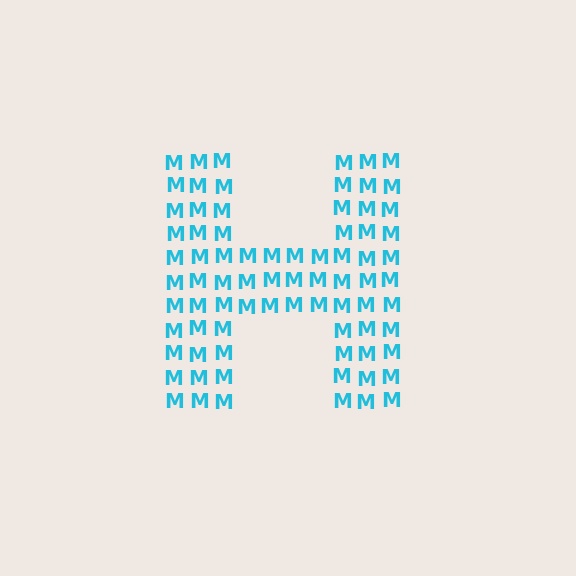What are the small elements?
The small elements are letter M's.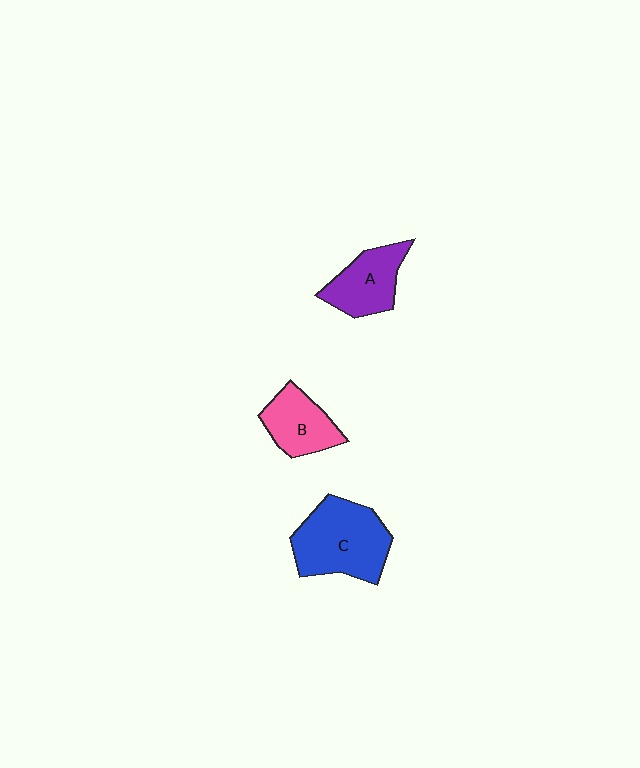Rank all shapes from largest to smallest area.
From largest to smallest: C (blue), A (purple), B (pink).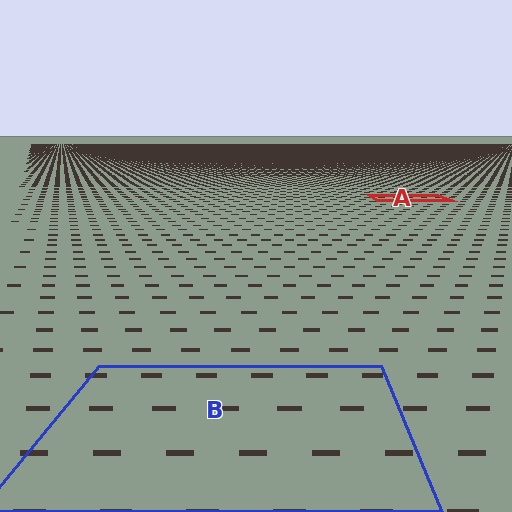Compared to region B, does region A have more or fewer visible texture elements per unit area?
Region A has more texture elements per unit area — they are packed more densely because it is farther away.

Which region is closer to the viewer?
Region B is closer. The texture elements there are larger and more spread out.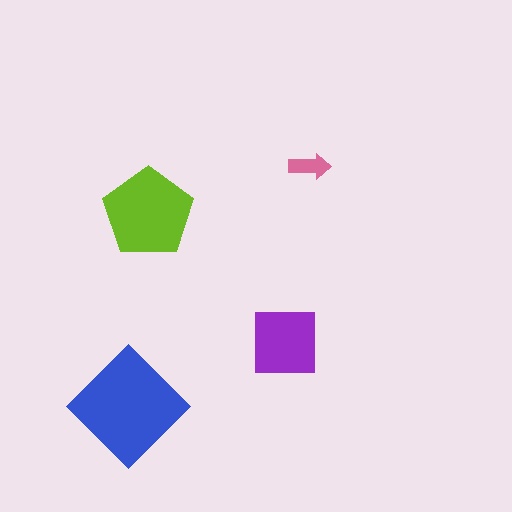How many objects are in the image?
There are 4 objects in the image.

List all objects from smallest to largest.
The pink arrow, the purple square, the lime pentagon, the blue diamond.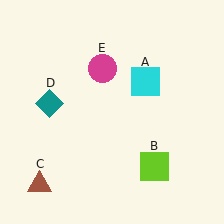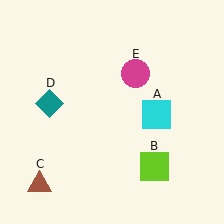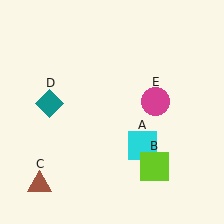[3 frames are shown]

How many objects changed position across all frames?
2 objects changed position: cyan square (object A), magenta circle (object E).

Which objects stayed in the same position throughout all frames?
Lime square (object B) and brown triangle (object C) and teal diamond (object D) remained stationary.